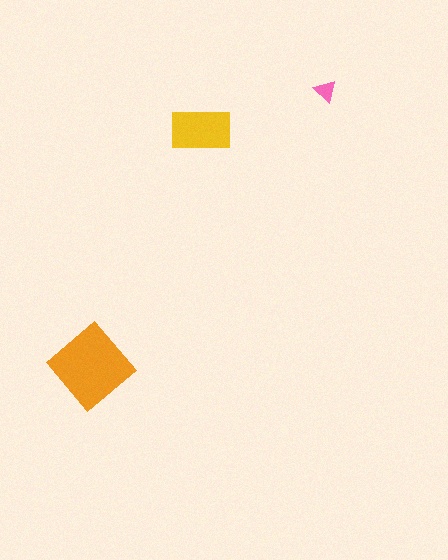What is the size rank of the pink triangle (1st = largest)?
3rd.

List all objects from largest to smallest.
The orange diamond, the yellow rectangle, the pink triangle.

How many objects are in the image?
There are 3 objects in the image.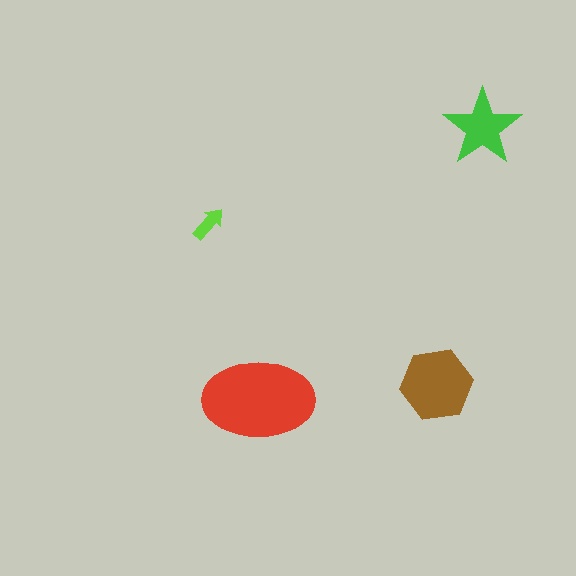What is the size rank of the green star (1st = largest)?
3rd.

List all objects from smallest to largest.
The lime arrow, the green star, the brown hexagon, the red ellipse.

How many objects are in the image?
There are 4 objects in the image.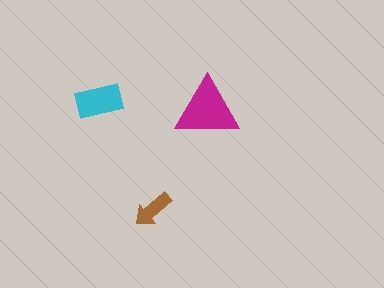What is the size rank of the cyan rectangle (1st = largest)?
2nd.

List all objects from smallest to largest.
The brown arrow, the cyan rectangle, the magenta triangle.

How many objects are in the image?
There are 3 objects in the image.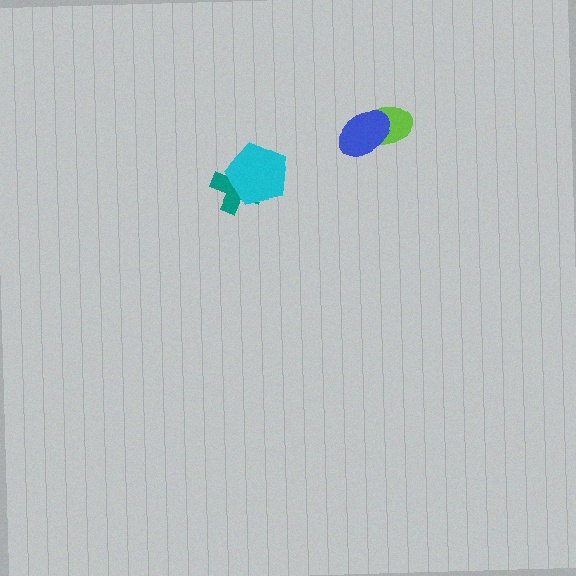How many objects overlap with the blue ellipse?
1 object overlaps with the blue ellipse.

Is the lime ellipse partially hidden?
Yes, it is partially covered by another shape.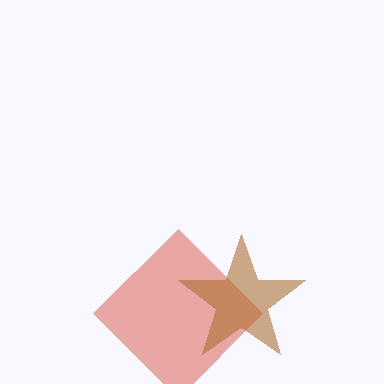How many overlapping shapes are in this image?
There are 2 overlapping shapes in the image.